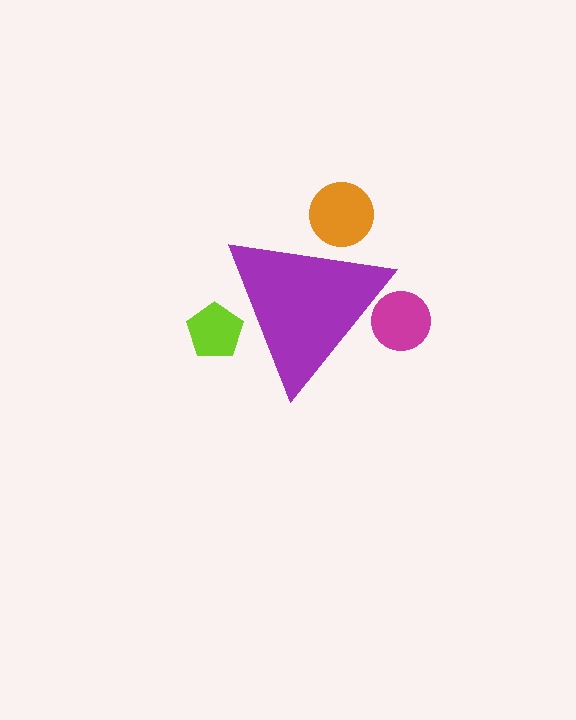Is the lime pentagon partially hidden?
Yes, the lime pentagon is partially hidden behind the purple triangle.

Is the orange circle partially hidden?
Yes, the orange circle is partially hidden behind the purple triangle.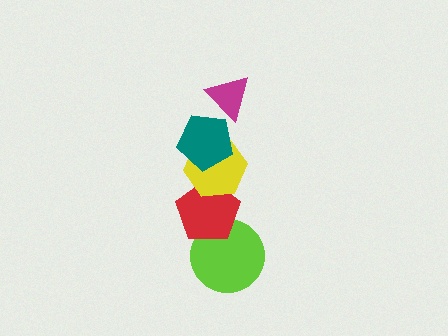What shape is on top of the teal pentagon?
The magenta triangle is on top of the teal pentagon.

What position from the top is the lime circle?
The lime circle is 5th from the top.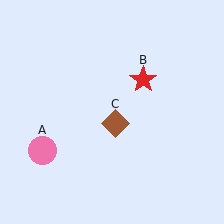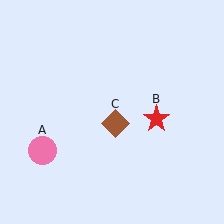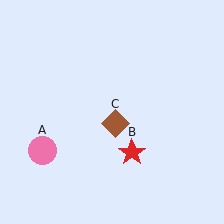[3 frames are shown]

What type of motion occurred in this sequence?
The red star (object B) rotated clockwise around the center of the scene.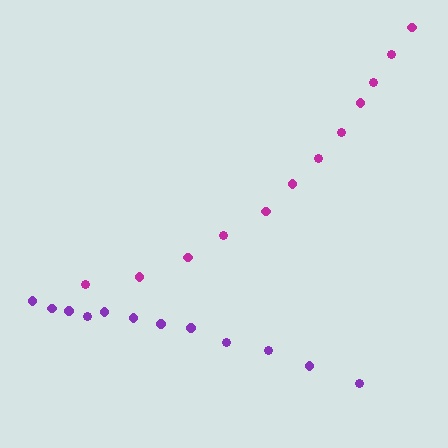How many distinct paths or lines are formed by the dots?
There are 2 distinct paths.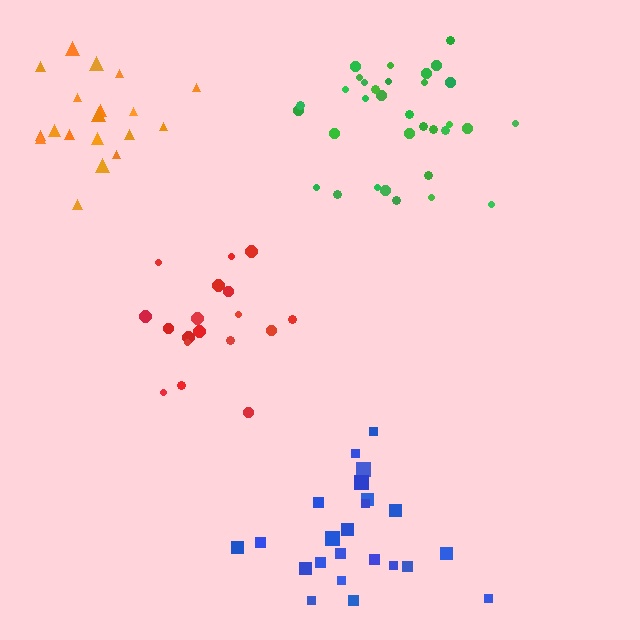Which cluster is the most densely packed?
Green.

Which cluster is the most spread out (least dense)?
Blue.